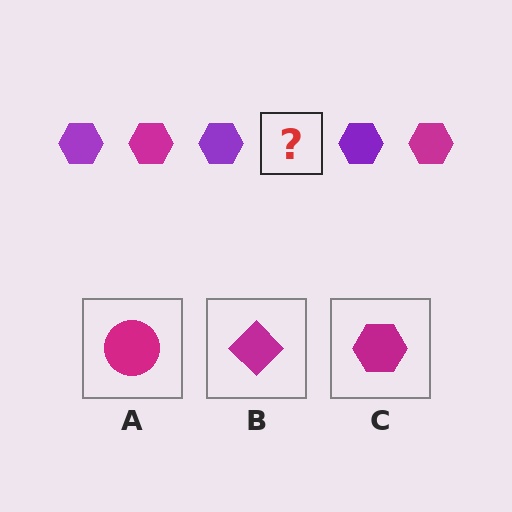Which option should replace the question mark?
Option C.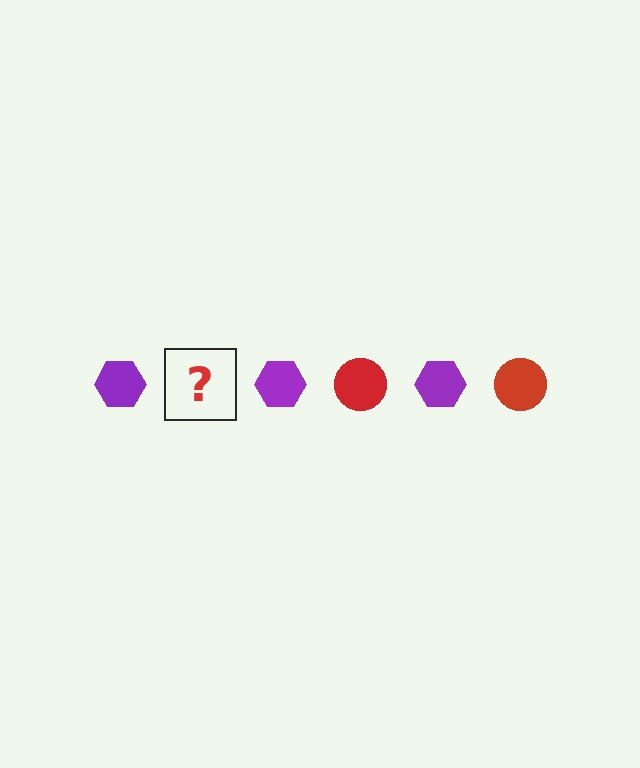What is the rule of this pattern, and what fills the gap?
The rule is that the pattern alternates between purple hexagon and red circle. The gap should be filled with a red circle.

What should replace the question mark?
The question mark should be replaced with a red circle.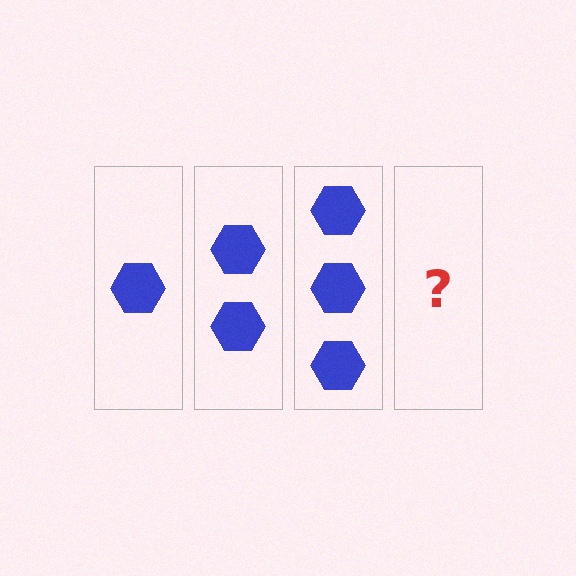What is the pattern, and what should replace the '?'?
The pattern is that each step adds one more hexagon. The '?' should be 4 hexagons.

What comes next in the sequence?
The next element should be 4 hexagons.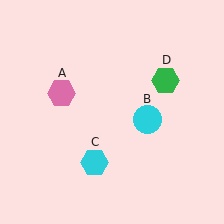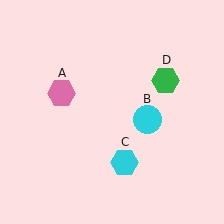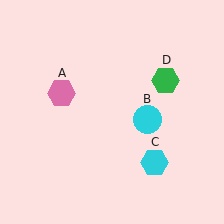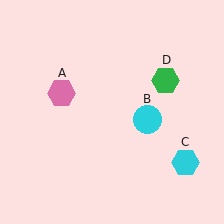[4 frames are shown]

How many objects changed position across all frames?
1 object changed position: cyan hexagon (object C).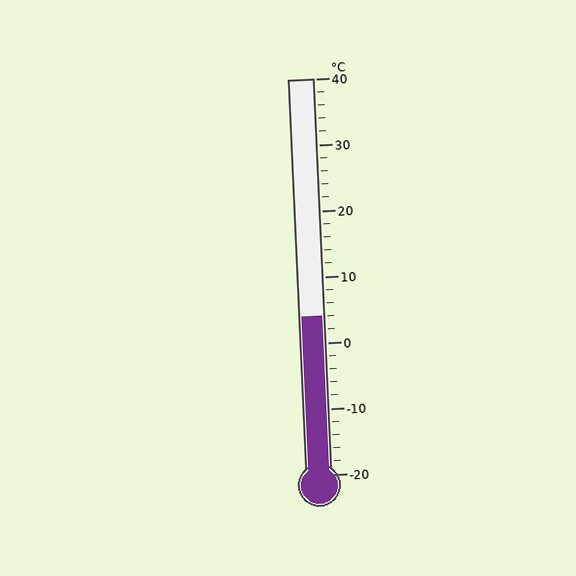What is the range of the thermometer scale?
The thermometer scale ranges from -20°C to 40°C.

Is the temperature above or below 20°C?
The temperature is below 20°C.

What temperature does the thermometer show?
The thermometer shows approximately 4°C.